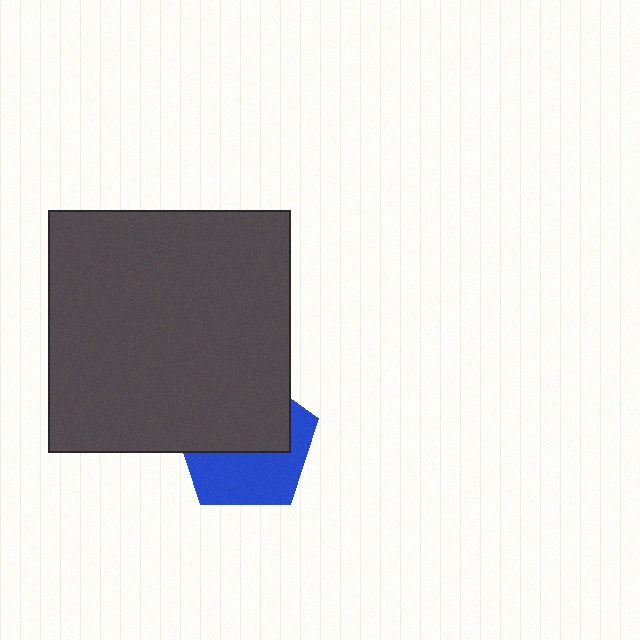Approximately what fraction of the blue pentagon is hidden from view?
Roughly 53% of the blue pentagon is hidden behind the dark gray square.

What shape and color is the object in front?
The object in front is a dark gray square.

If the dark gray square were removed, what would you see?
You would see the complete blue pentagon.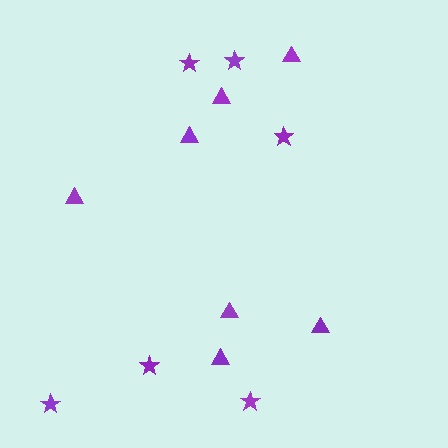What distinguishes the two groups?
There are 2 groups: one group of triangles (7) and one group of stars (6).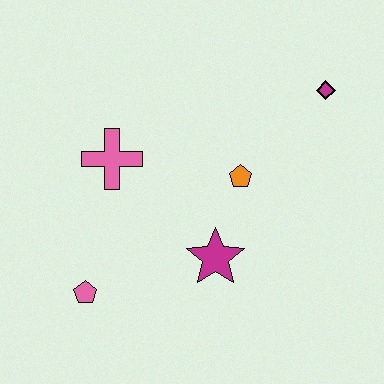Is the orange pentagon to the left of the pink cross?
No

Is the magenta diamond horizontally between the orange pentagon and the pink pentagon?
No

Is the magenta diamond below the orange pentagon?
No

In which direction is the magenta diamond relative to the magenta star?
The magenta diamond is above the magenta star.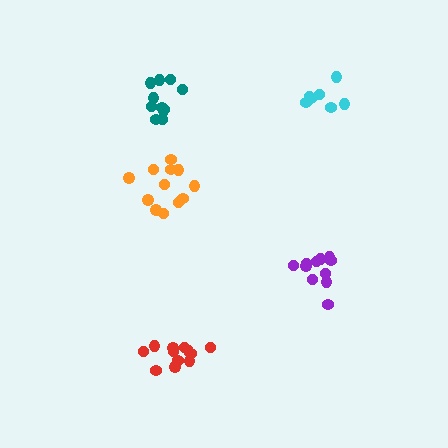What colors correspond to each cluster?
The clusters are colored: cyan, teal, red, purple, orange.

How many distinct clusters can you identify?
There are 5 distinct clusters.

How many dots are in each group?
Group 1: 7 dots, Group 2: 11 dots, Group 3: 12 dots, Group 4: 11 dots, Group 5: 12 dots (53 total).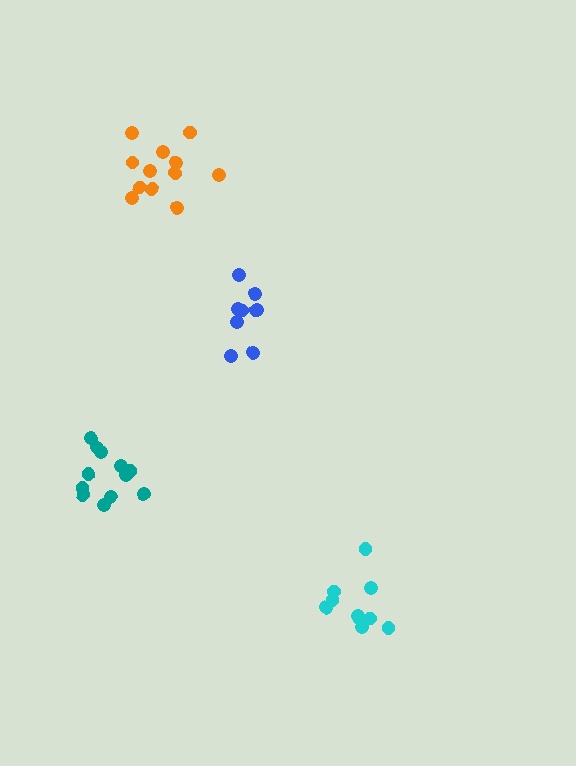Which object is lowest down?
The cyan cluster is bottommost.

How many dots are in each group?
Group 1: 12 dots, Group 2: 10 dots, Group 3: 12 dots, Group 4: 9 dots (43 total).